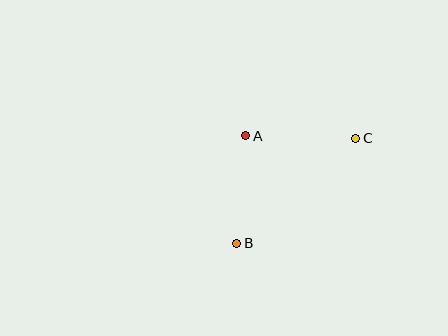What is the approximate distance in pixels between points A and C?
The distance between A and C is approximately 110 pixels.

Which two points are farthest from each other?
Points B and C are farthest from each other.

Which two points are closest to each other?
Points A and B are closest to each other.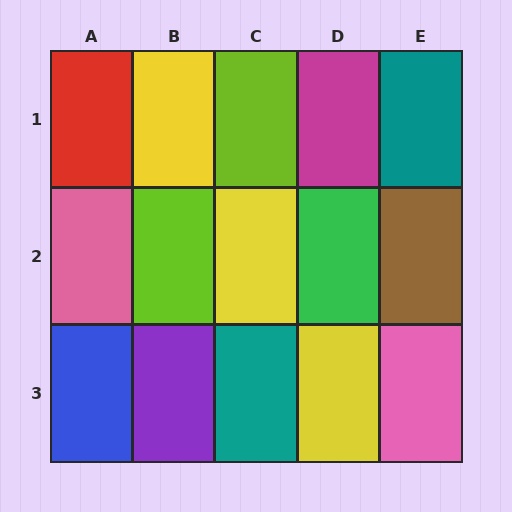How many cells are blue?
1 cell is blue.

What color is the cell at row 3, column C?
Teal.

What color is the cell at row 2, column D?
Green.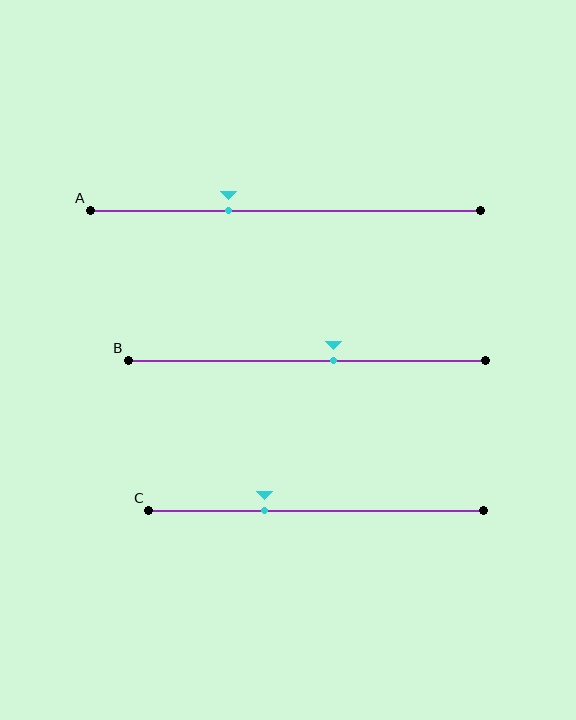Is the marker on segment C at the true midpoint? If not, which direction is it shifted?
No, the marker on segment C is shifted to the left by about 16% of the segment length.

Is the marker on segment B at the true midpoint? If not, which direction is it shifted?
No, the marker on segment B is shifted to the right by about 7% of the segment length.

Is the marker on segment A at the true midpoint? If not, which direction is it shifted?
No, the marker on segment A is shifted to the left by about 15% of the segment length.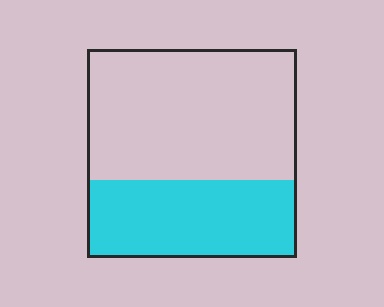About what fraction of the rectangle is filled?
About three eighths (3/8).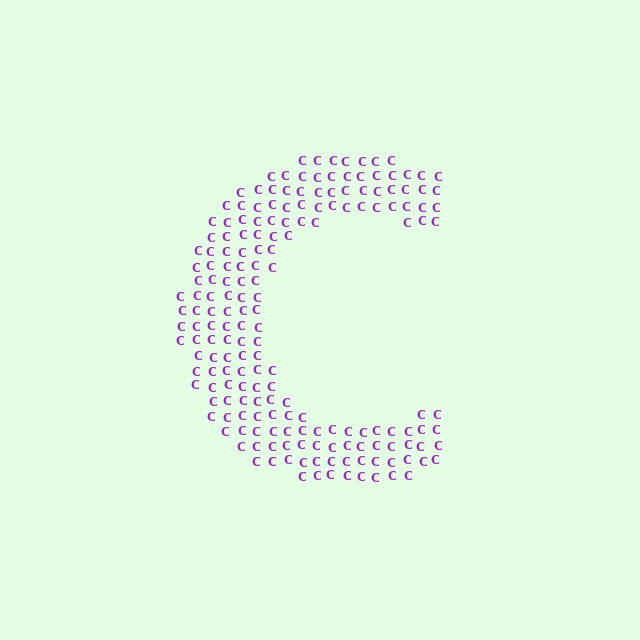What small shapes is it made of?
It is made of small letter C's.